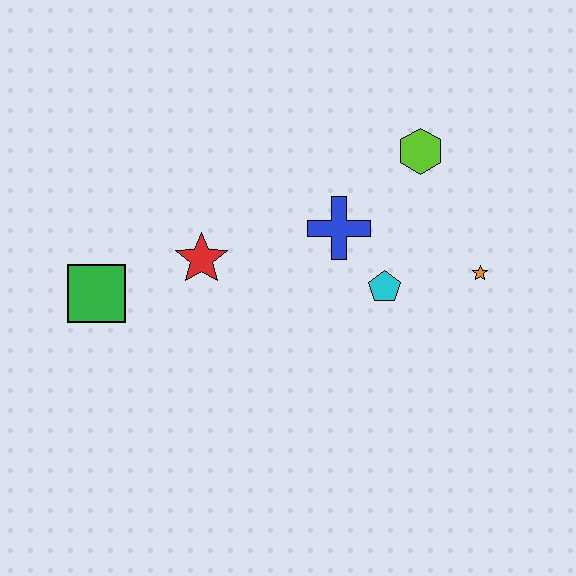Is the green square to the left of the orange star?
Yes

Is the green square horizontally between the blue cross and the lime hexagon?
No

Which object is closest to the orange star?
The cyan pentagon is closest to the orange star.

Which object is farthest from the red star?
The orange star is farthest from the red star.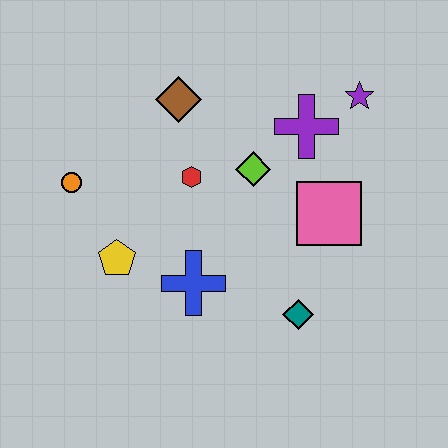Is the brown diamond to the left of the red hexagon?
Yes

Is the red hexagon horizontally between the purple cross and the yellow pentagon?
Yes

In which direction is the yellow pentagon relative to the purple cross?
The yellow pentagon is to the left of the purple cross.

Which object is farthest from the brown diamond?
The teal diamond is farthest from the brown diamond.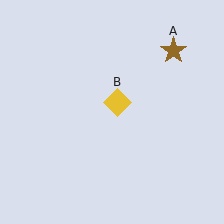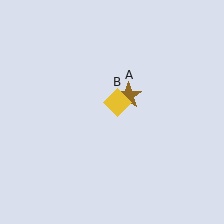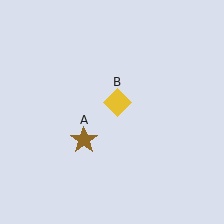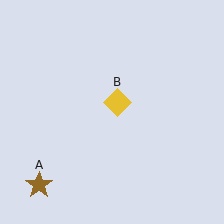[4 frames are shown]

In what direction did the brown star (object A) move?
The brown star (object A) moved down and to the left.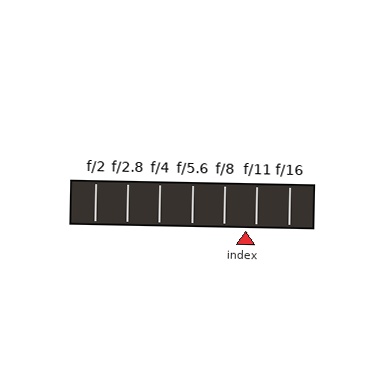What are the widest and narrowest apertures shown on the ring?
The widest aperture shown is f/2 and the narrowest is f/16.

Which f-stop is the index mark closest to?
The index mark is closest to f/11.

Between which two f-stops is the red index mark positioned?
The index mark is between f/8 and f/11.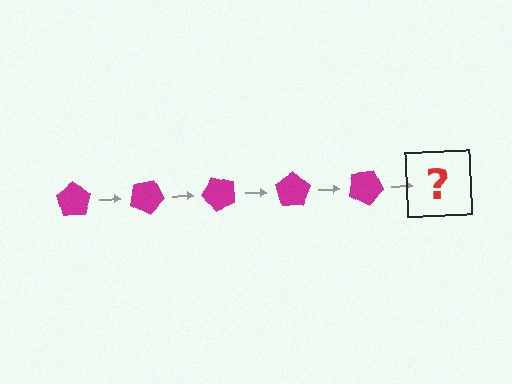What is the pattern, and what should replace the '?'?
The pattern is that the pentagon rotates 25 degrees each step. The '?' should be a magenta pentagon rotated 125 degrees.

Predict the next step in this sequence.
The next step is a magenta pentagon rotated 125 degrees.